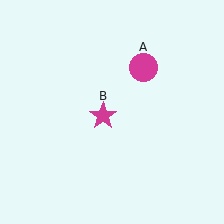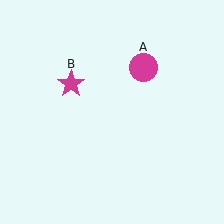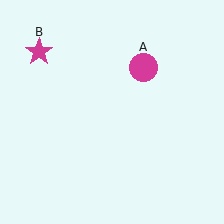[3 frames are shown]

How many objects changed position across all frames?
1 object changed position: magenta star (object B).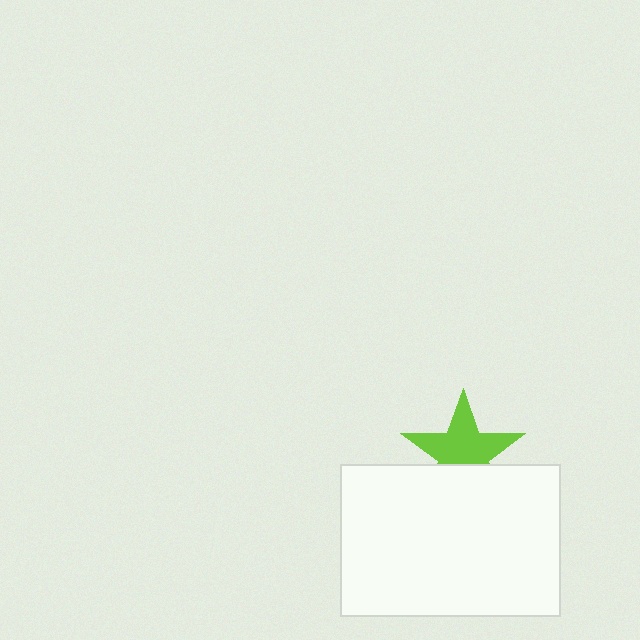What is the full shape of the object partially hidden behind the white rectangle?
The partially hidden object is a lime star.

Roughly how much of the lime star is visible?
Most of it is visible (roughly 65%).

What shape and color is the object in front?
The object in front is a white rectangle.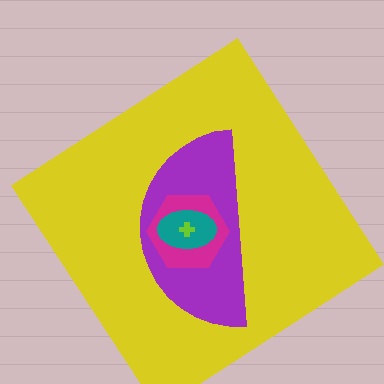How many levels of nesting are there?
5.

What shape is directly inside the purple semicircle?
The magenta hexagon.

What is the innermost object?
The lime cross.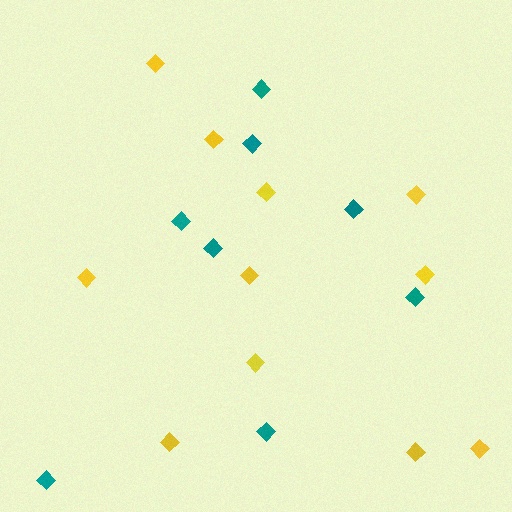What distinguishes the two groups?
There are 2 groups: one group of yellow diamonds (11) and one group of teal diamonds (8).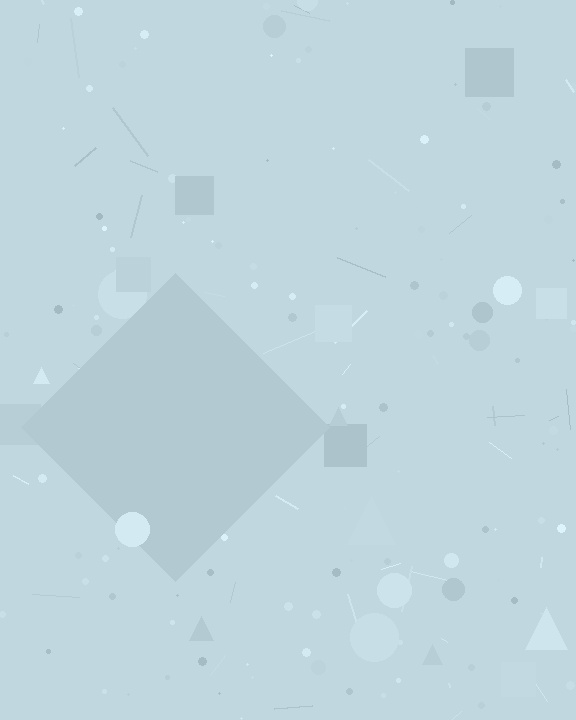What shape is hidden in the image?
A diamond is hidden in the image.